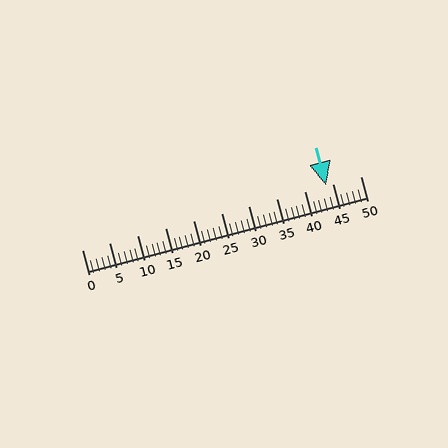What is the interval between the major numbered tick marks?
The major tick marks are spaced 5 units apart.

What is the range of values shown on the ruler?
The ruler shows values from 0 to 50.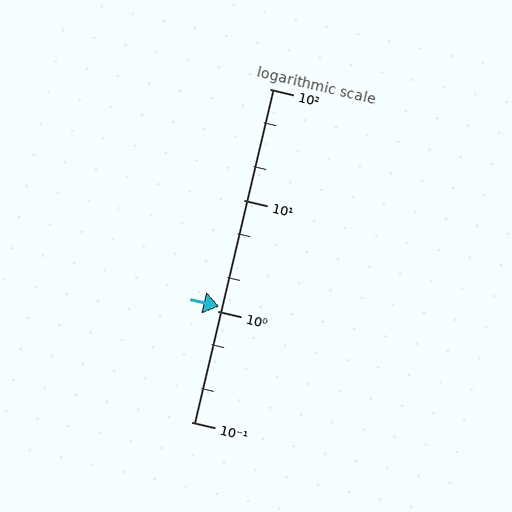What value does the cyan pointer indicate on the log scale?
The pointer indicates approximately 1.1.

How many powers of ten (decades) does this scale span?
The scale spans 3 decades, from 0.1 to 100.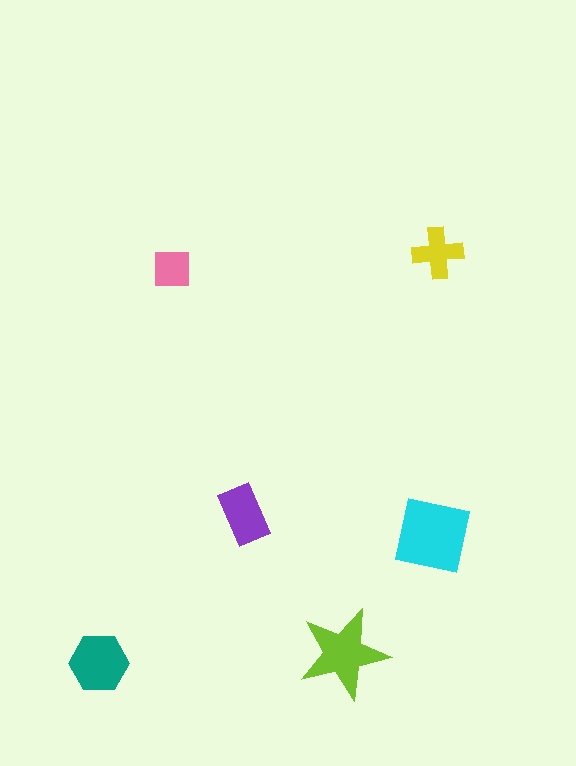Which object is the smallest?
The pink square.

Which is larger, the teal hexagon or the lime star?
The lime star.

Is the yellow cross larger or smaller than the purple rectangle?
Smaller.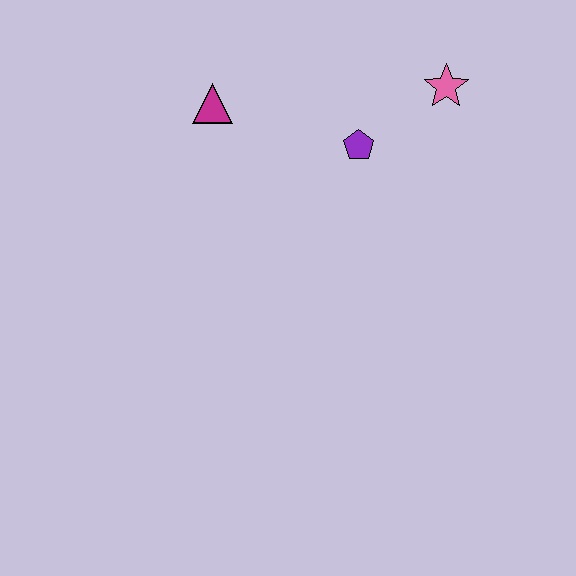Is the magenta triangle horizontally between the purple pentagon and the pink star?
No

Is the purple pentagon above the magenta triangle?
No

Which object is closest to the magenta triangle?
The purple pentagon is closest to the magenta triangle.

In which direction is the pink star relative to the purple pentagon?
The pink star is to the right of the purple pentagon.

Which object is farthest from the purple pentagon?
The magenta triangle is farthest from the purple pentagon.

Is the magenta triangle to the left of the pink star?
Yes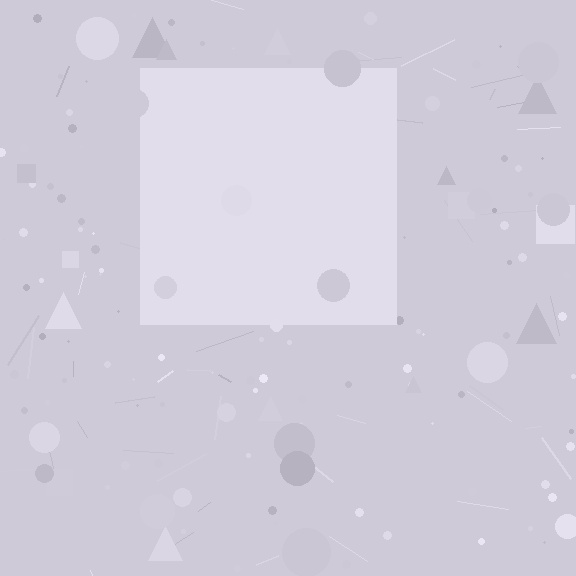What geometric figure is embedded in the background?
A square is embedded in the background.